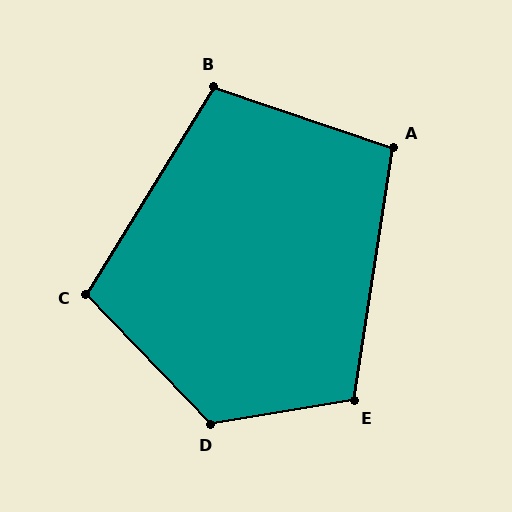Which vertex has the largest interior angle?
D, at approximately 124 degrees.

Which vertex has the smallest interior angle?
A, at approximately 100 degrees.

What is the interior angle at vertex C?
Approximately 105 degrees (obtuse).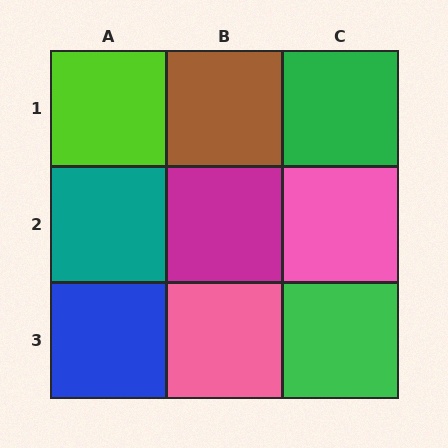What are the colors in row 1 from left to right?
Lime, brown, green.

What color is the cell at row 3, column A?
Blue.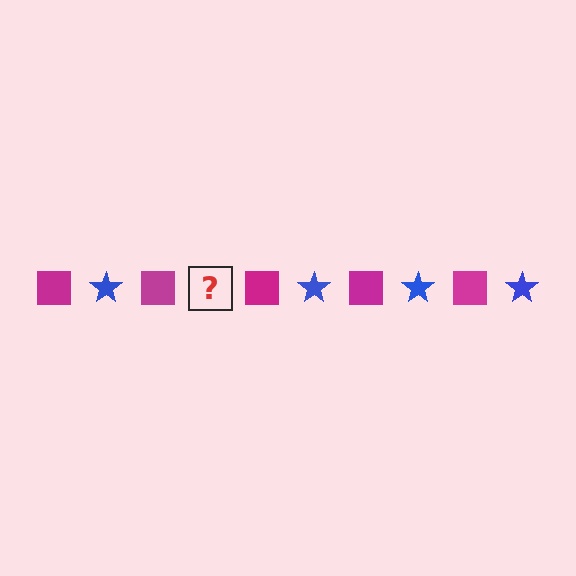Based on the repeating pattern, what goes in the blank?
The blank should be a blue star.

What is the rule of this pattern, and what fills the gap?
The rule is that the pattern alternates between magenta square and blue star. The gap should be filled with a blue star.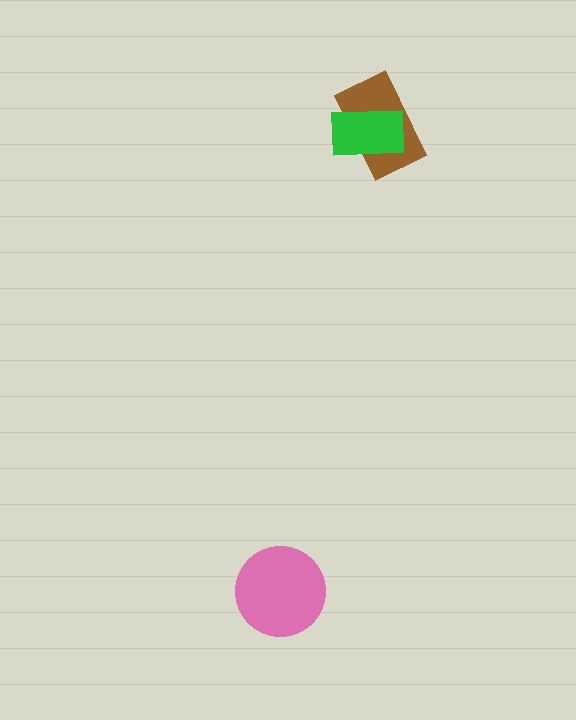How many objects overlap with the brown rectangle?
1 object overlaps with the brown rectangle.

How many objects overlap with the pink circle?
0 objects overlap with the pink circle.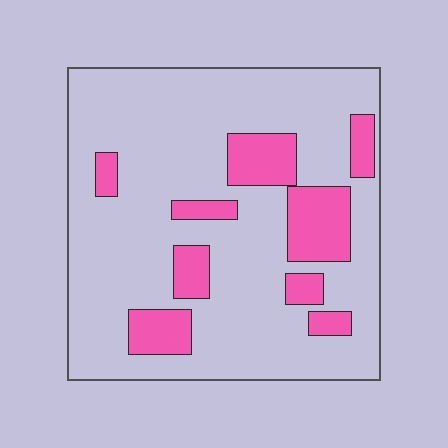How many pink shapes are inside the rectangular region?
9.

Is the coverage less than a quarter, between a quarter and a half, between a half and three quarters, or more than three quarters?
Less than a quarter.